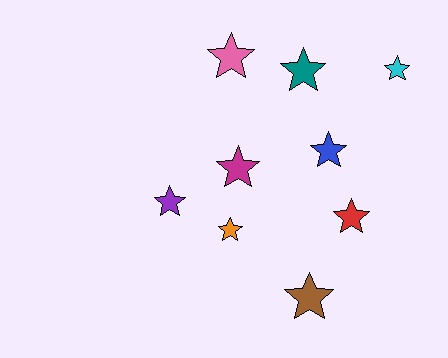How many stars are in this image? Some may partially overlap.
There are 9 stars.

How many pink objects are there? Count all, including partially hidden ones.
There is 1 pink object.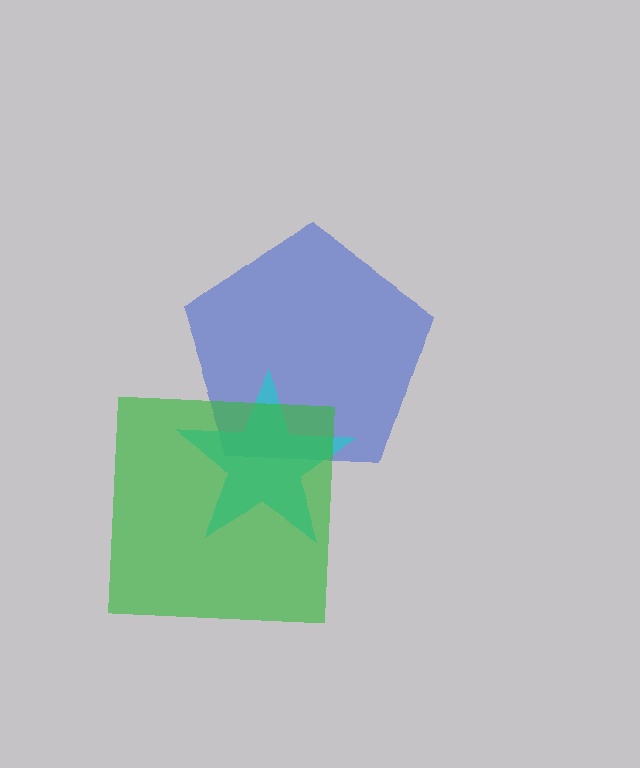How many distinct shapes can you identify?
There are 3 distinct shapes: a blue pentagon, a cyan star, a green square.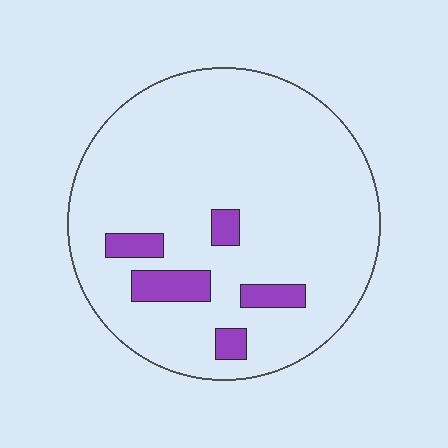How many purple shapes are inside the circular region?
5.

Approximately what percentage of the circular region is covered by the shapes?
Approximately 10%.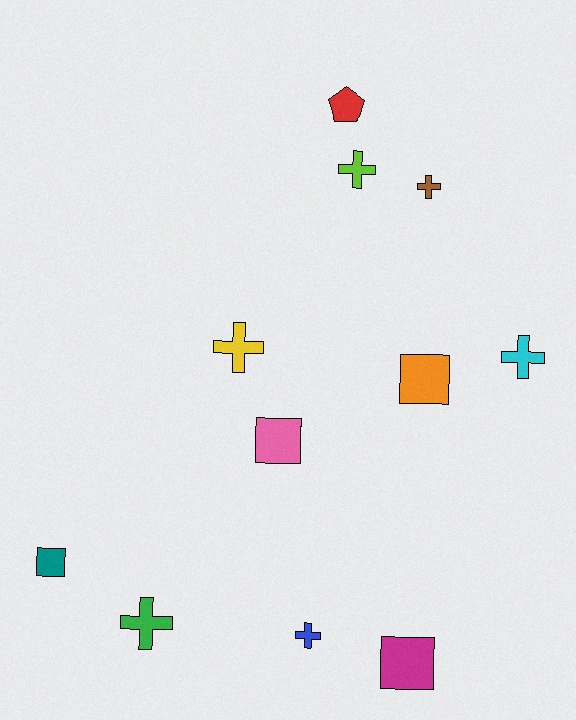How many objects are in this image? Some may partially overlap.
There are 11 objects.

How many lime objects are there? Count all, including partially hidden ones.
There is 1 lime object.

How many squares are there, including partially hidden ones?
There are 4 squares.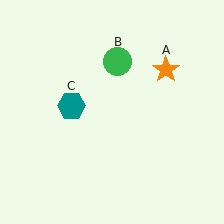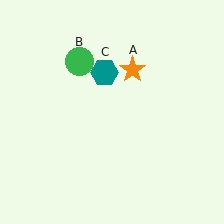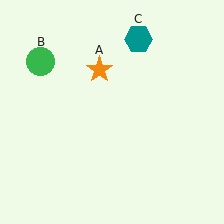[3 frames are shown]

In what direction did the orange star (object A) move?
The orange star (object A) moved left.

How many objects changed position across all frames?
3 objects changed position: orange star (object A), green circle (object B), teal hexagon (object C).